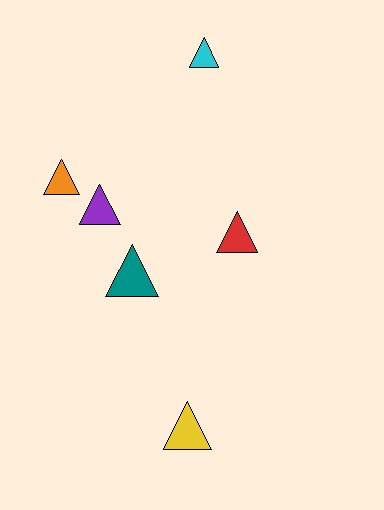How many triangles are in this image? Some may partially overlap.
There are 6 triangles.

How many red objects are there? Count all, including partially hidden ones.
There is 1 red object.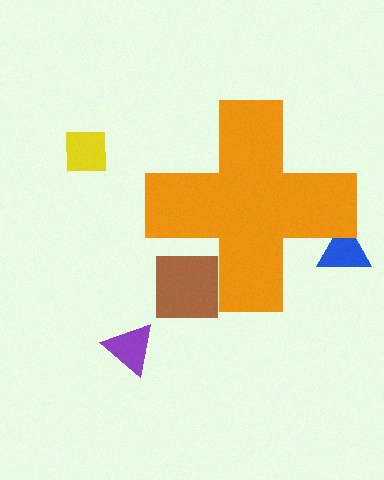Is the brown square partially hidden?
Yes, the brown square is partially hidden behind the orange cross.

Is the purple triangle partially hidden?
No, the purple triangle is fully visible.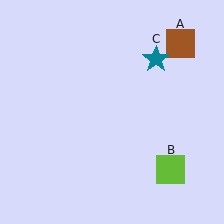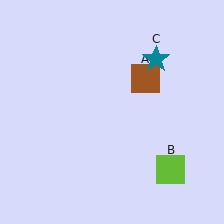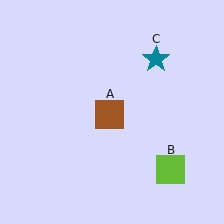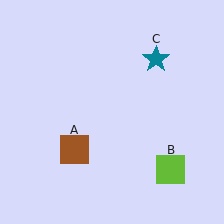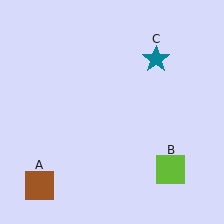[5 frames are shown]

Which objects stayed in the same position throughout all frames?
Lime square (object B) and teal star (object C) remained stationary.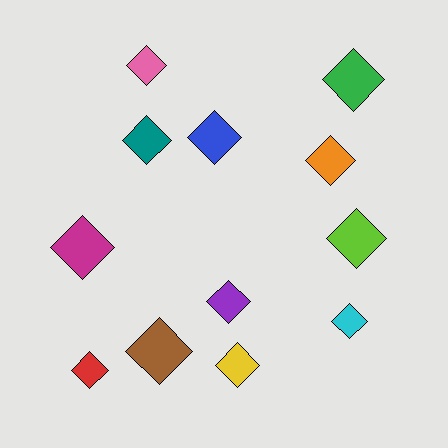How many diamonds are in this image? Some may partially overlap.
There are 12 diamonds.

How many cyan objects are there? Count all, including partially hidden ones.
There is 1 cyan object.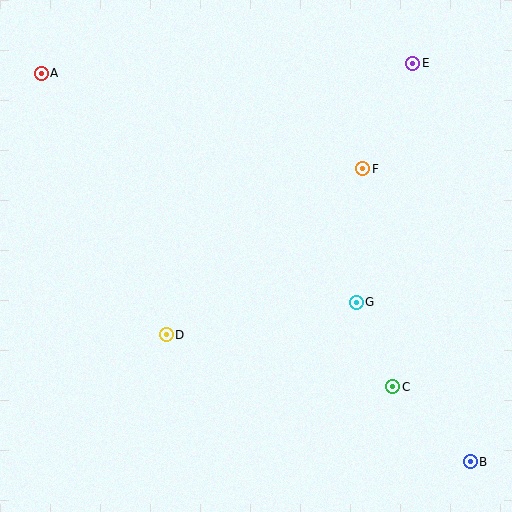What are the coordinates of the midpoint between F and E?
The midpoint between F and E is at (388, 116).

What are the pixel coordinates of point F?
Point F is at (363, 169).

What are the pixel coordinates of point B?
Point B is at (470, 462).